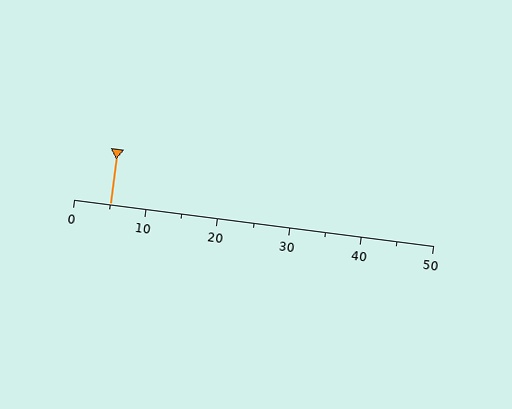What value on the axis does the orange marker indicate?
The marker indicates approximately 5.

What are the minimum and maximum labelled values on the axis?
The axis runs from 0 to 50.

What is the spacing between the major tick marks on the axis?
The major ticks are spaced 10 apart.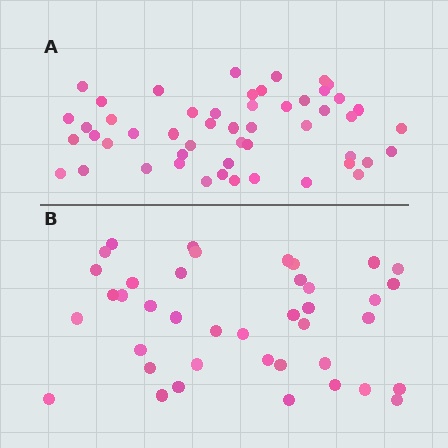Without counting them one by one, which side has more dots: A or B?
Region A (the top region) has more dots.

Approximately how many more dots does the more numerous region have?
Region A has roughly 12 or so more dots than region B.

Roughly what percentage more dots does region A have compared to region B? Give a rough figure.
About 30% more.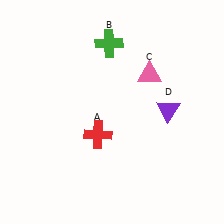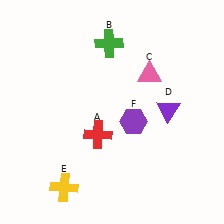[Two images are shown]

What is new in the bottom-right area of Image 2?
A purple hexagon (F) was added in the bottom-right area of Image 2.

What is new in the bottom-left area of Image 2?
A yellow cross (E) was added in the bottom-left area of Image 2.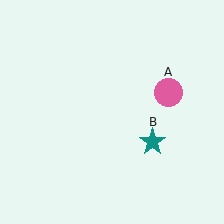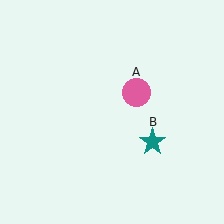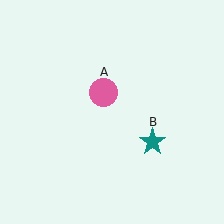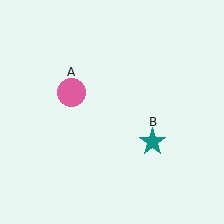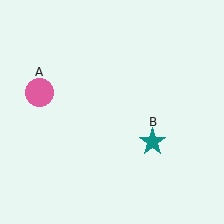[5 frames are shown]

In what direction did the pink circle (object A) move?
The pink circle (object A) moved left.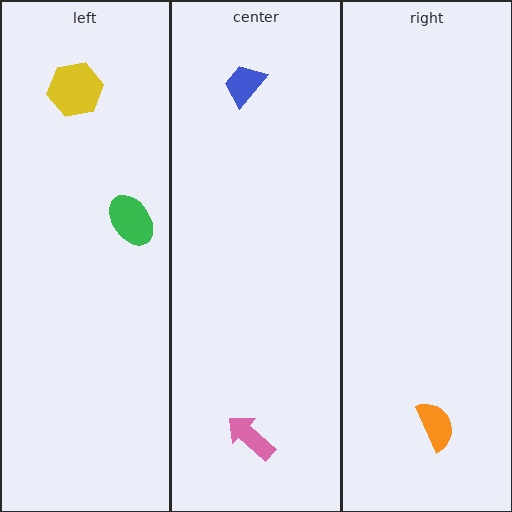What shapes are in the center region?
The pink arrow, the blue trapezoid.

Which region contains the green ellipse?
The left region.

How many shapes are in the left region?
2.